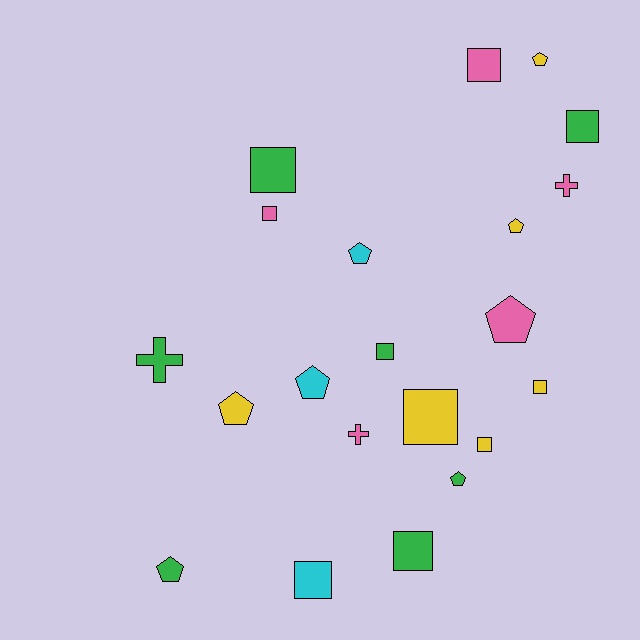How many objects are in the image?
There are 21 objects.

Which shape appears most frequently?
Square, with 10 objects.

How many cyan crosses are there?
There are no cyan crosses.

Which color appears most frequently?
Green, with 7 objects.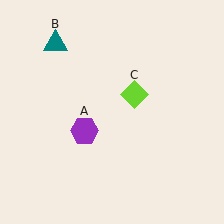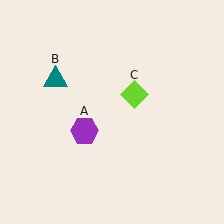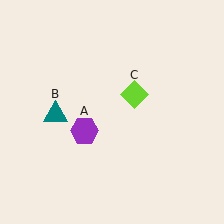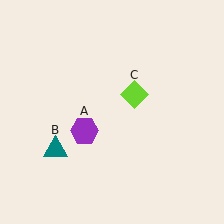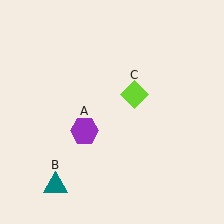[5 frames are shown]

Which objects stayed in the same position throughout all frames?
Purple hexagon (object A) and lime diamond (object C) remained stationary.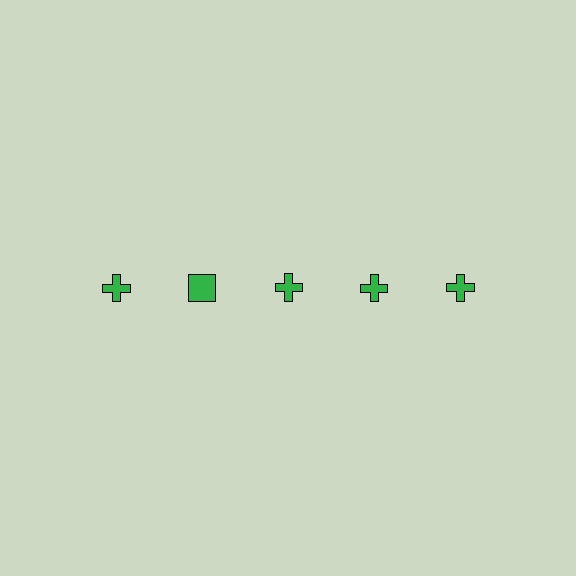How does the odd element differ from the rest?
It has a different shape: square instead of cross.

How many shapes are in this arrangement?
There are 5 shapes arranged in a grid pattern.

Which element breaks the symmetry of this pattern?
The green square in the top row, second from left column breaks the symmetry. All other shapes are green crosses.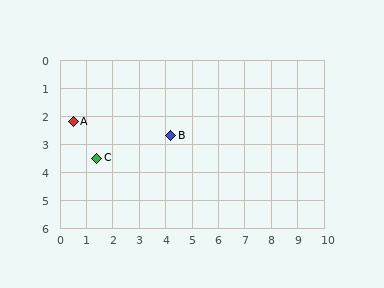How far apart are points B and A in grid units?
Points B and A are about 3.7 grid units apart.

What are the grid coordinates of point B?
Point B is at approximately (4.2, 2.7).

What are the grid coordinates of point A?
Point A is at approximately (0.5, 2.2).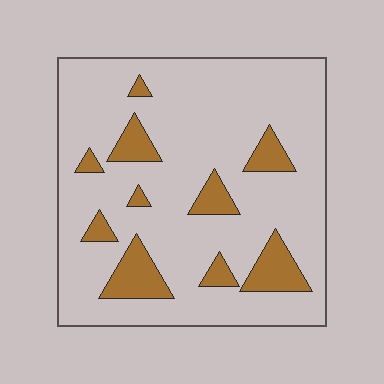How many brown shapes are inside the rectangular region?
10.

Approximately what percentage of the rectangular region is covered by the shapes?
Approximately 15%.